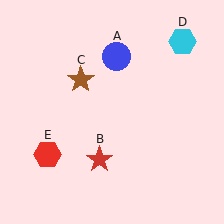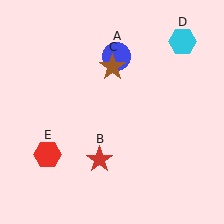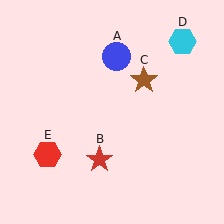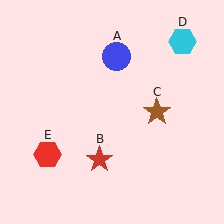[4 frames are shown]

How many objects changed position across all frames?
1 object changed position: brown star (object C).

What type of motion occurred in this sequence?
The brown star (object C) rotated clockwise around the center of the scene.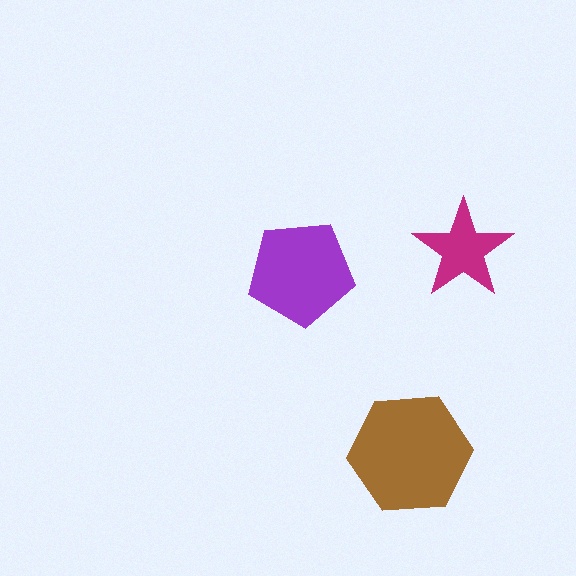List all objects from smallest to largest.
The magenta star, the purple pentagon, the brown hexagon.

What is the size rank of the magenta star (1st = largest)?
3rd.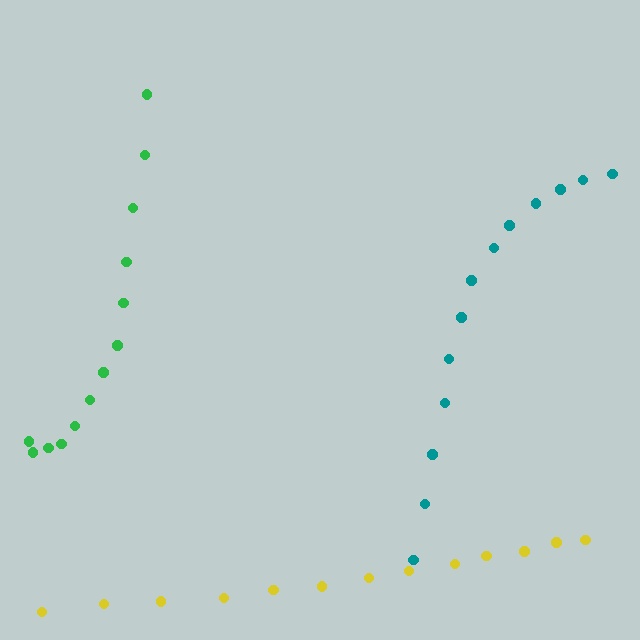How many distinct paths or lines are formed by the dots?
There are 3 distinct paths.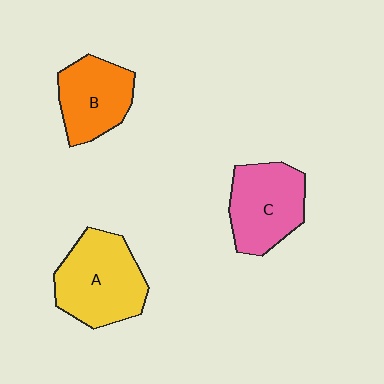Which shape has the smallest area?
Shape B (orange).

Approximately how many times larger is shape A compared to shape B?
Approximately 1.3 times.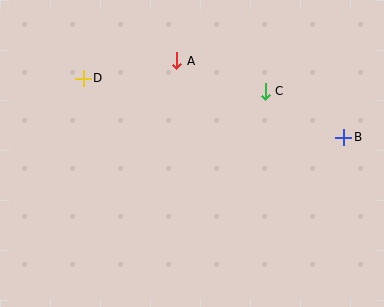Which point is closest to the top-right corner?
Point B is closest to the top-right corner.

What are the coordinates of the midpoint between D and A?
The midpoint between D and A is at (130, 69).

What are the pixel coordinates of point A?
Point A is at (177, 61).